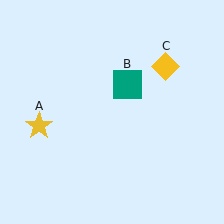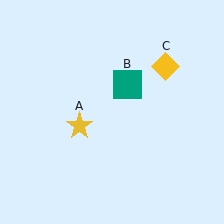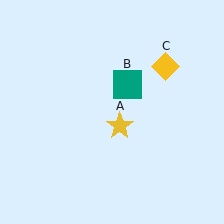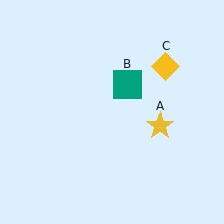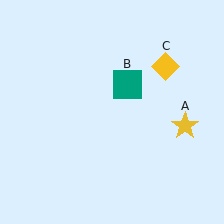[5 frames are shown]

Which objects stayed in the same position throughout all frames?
Teal square (object B) and yellow diamond (object C) remained stationary.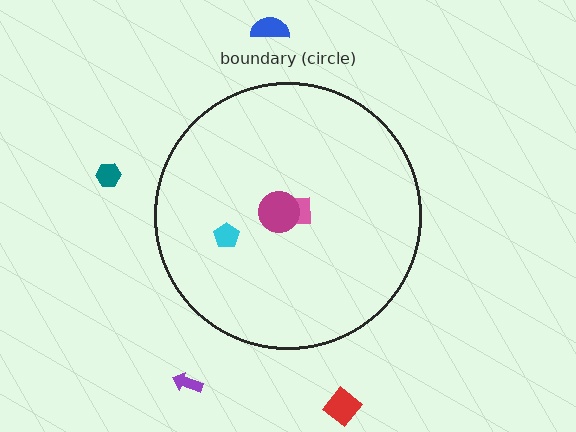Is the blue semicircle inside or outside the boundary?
Outside.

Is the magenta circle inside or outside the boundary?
Inside.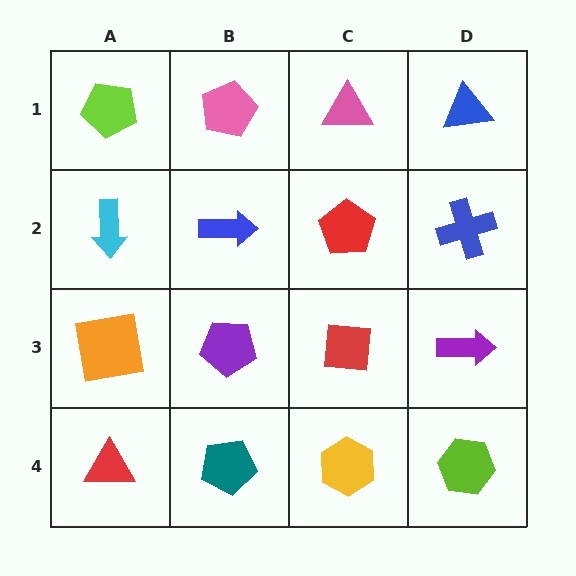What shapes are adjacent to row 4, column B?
A purple pentagon (row 3, column B), a red triangle (row 4, column A), a yellow hexagon (row 4, column C).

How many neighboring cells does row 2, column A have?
3.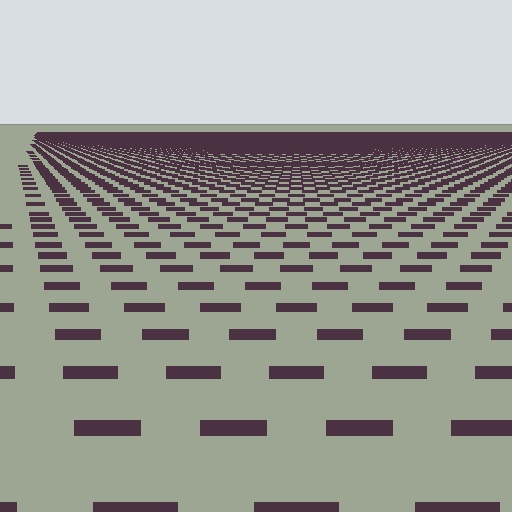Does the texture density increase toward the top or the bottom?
Density increases toward the top.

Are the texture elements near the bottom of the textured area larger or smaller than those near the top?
Larger. Near the bottom, elements are closer to the viewer and appear at a bigger on-screen size.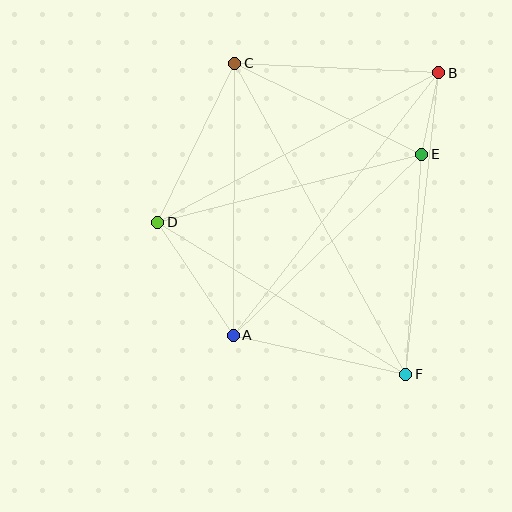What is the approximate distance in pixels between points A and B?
The distance between A and B is approximately 334 pixels.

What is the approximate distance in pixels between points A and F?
The distance between A and F is approximately 177 pixels.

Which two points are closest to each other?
Points B and E are closest to each other.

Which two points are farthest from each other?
Points C and F are farthest from each other.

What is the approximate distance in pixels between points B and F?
The distance between B and F is approximately 303 pixels.